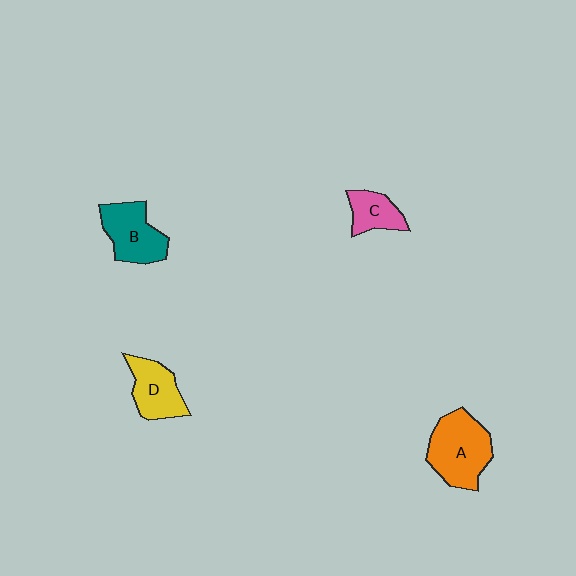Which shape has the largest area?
Shape A (orange).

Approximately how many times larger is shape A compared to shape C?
Approximately 2.0 times.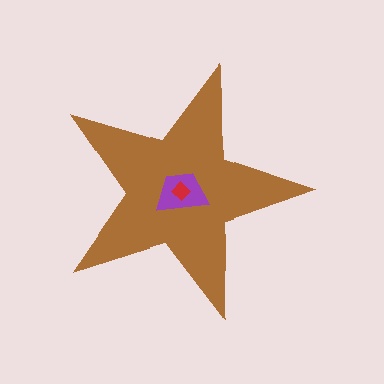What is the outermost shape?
The brown star.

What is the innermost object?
The red diamond.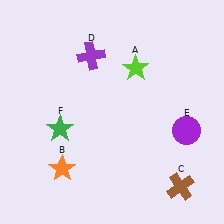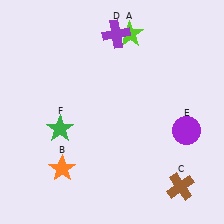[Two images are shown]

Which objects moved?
The objects that moved are: the lime star (A), the purple cross (D).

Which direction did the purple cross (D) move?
The purple cross (D) moved right.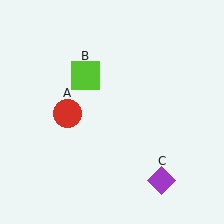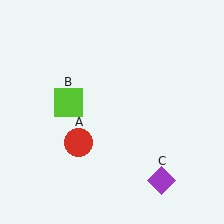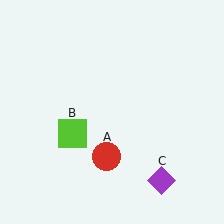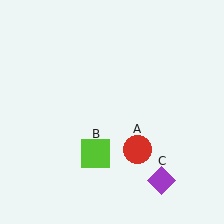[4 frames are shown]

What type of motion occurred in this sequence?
The red circle (object A), lime square (object B) rotated counterclockwise around the center of the scene.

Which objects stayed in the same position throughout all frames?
Purple diamond (object C) remained stationary.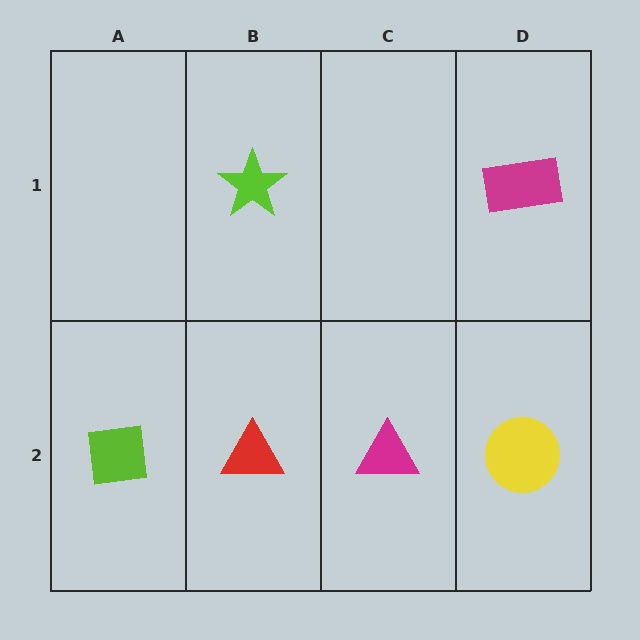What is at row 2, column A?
A lime square.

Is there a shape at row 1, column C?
No, that cell is empty.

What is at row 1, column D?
A magenta rectangle.